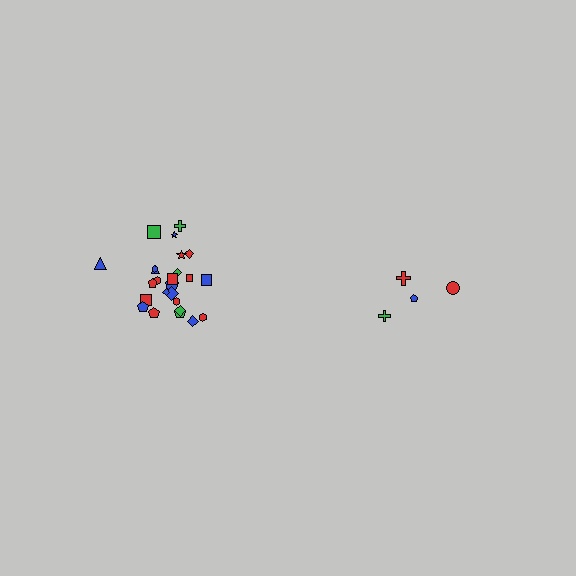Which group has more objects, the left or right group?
The left group.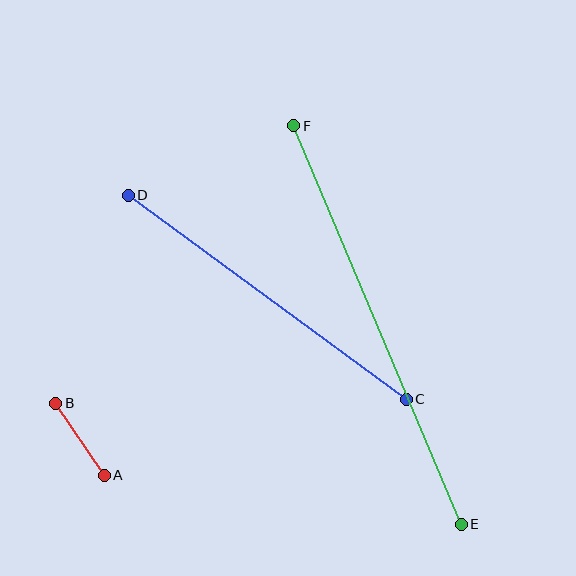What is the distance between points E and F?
The distance is approximately 432 pixels.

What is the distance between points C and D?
The distance is approximately 345 pixels.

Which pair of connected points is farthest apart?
Points E and F are farthest apart.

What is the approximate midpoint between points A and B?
The midpoint is at approximately (80, 439) pixels.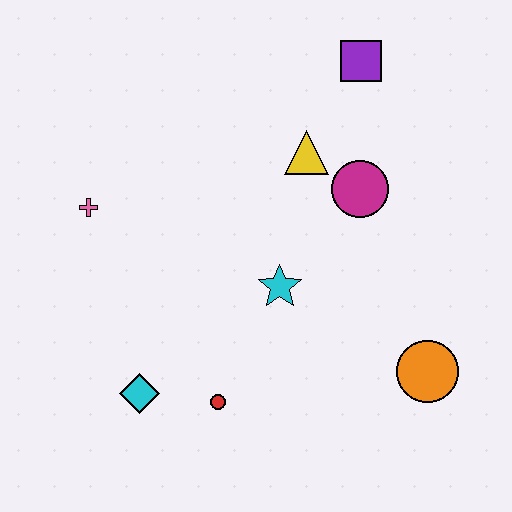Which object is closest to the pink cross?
The cyan diamond is closest to the pink cross.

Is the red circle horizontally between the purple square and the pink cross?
Yes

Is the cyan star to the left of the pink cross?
No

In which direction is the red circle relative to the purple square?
The red circle is below the purple square.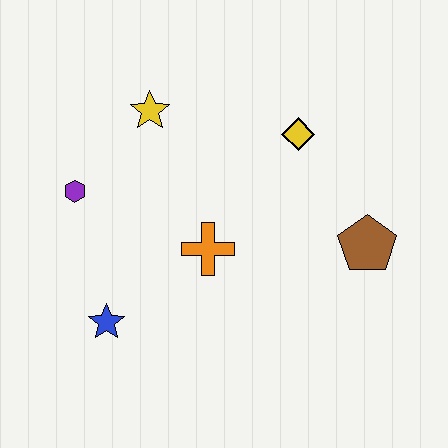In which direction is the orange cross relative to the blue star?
The orange cross is to the right of the blue star.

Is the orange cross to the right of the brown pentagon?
No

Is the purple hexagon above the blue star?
Yes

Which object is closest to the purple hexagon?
The yellow star is closest to the purple hexagon.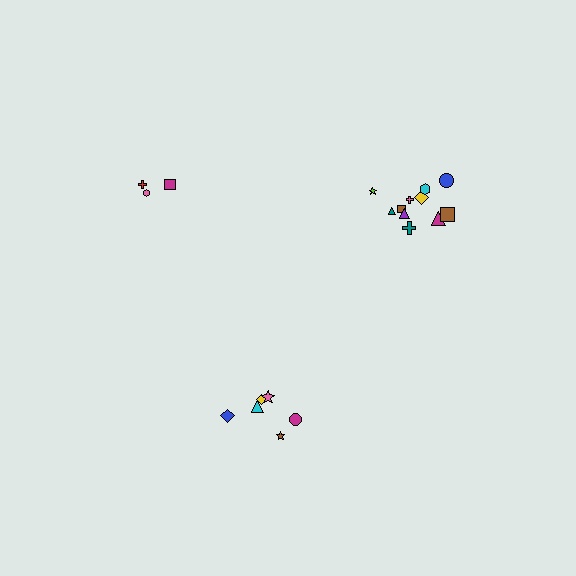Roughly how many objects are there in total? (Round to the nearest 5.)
Roughly 20 objects in total.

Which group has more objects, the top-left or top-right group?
The top-right group.